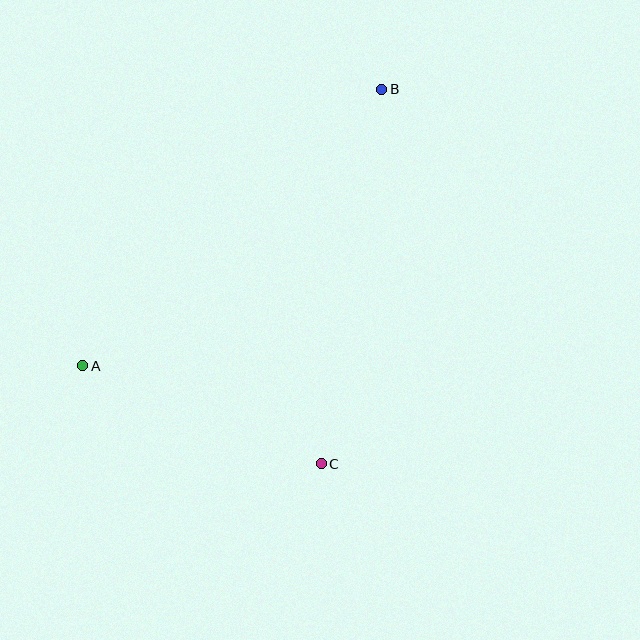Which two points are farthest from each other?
Points A and B are farthest from each other.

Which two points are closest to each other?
Points A and C are closest to each other.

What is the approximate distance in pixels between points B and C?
The distance between B and C is approximately 379 pixels.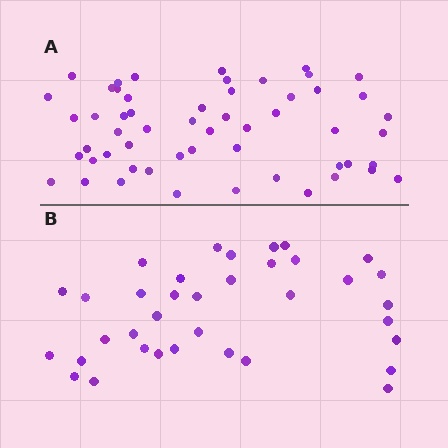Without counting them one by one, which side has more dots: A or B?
Region A (the top region) has more dots.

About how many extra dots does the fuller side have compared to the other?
Region A has approximately 20 more dots than region B.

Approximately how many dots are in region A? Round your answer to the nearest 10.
About 60 dots. (The exact count is 55, which rounds to 60.)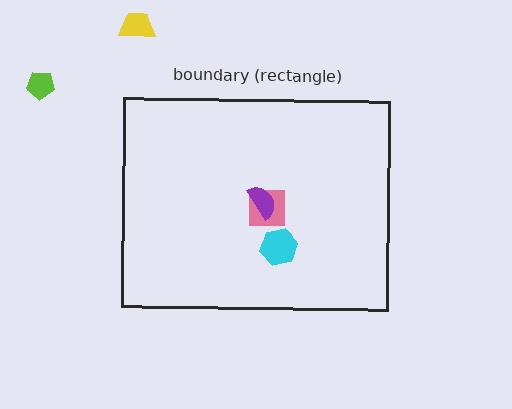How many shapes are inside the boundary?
3 inside, 2 outside.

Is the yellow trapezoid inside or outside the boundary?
Outside.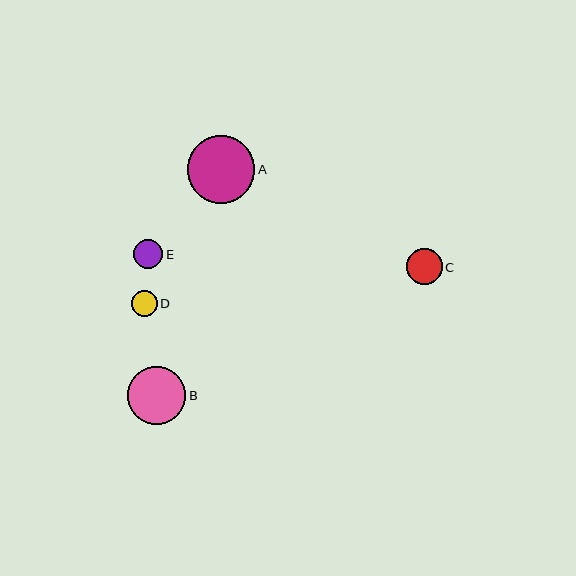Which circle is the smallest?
Circle D is the smallest with a size of approximately 26 pixels.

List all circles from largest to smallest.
From largest to smallest: A, B, C, E, D.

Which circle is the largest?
Circle A is the largest with a size of approximately 68 pixels.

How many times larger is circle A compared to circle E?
Circle A is approximately 2.3 times the size of circle E.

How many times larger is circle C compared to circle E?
Circle C is approximately 1.2 times the size of circle E.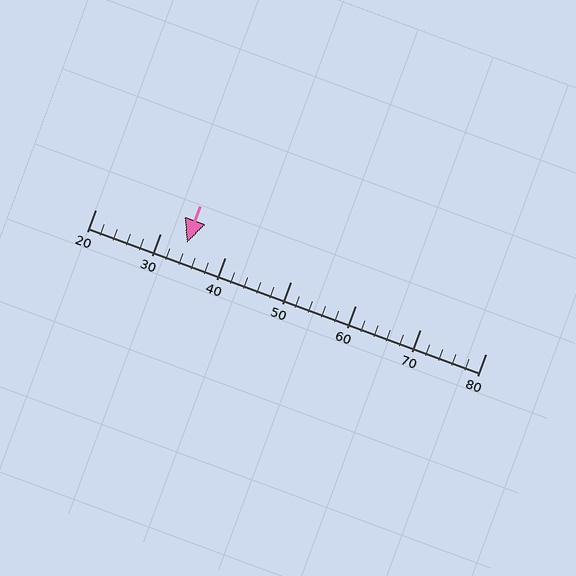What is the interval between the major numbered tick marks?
The major tick marks are spaced 10 units apart.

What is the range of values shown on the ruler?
The ruler shows values from 20 to 80.